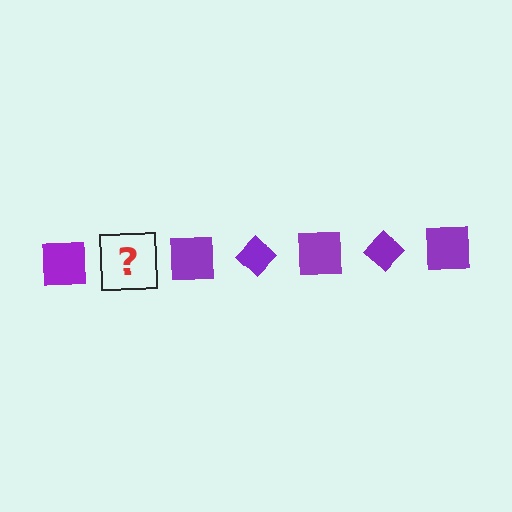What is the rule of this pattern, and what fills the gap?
The rule is that the pattern cycles through square, diamond shapes in purple. The gap should be filled with a purple diamond.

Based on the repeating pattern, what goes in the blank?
The blank should be a purple diamond.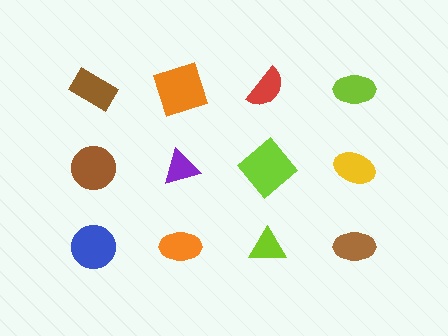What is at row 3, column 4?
A brown ellipse.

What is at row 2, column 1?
A brown circle.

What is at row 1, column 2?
An orange square.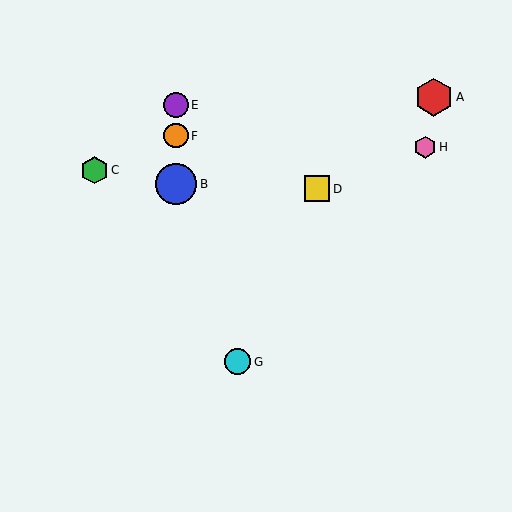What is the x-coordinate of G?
Object G is at x≈238.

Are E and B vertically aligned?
Yes, both are at x≈176.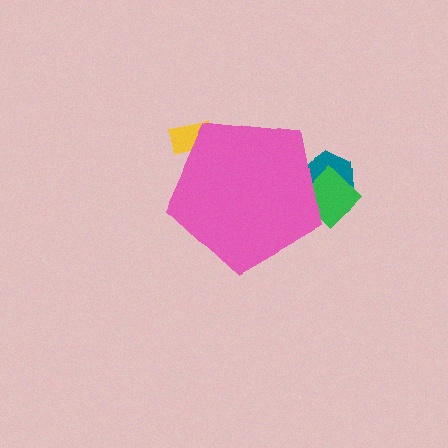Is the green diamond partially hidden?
Yes, the green diamond is partially hidden behind the pink pentagon.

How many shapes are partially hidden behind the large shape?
3 shapes are partially hidden.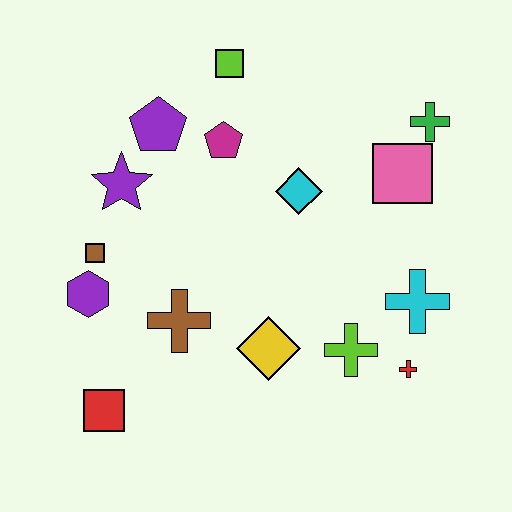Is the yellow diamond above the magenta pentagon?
No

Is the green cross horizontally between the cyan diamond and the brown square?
No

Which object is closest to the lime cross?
The red cross is closest to the lime cross.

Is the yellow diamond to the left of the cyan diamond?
Yes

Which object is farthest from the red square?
The green cross is farthest from the red square.